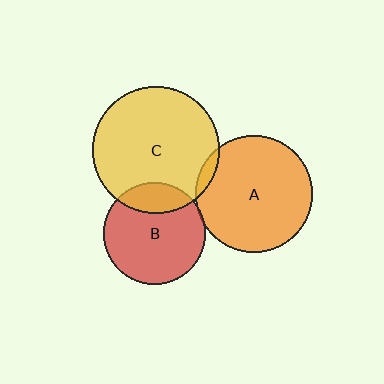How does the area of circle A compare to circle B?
Approximately 1.3 times.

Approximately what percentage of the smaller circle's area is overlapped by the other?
Approximately 20%.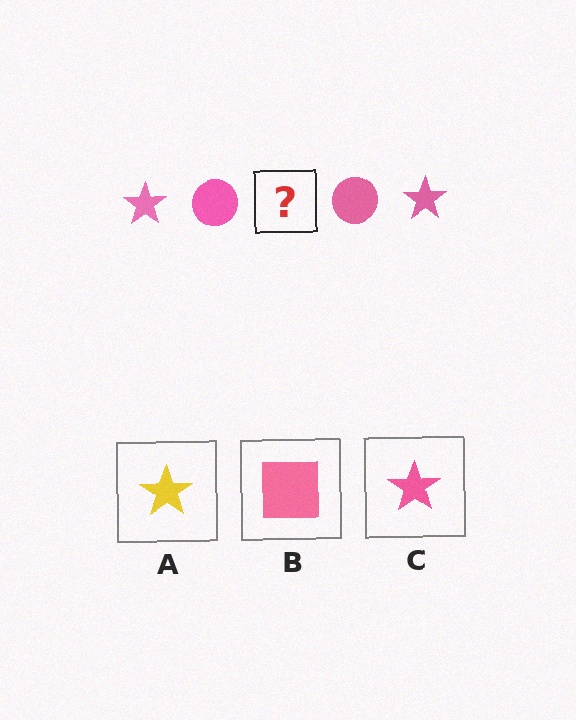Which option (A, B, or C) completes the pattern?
C.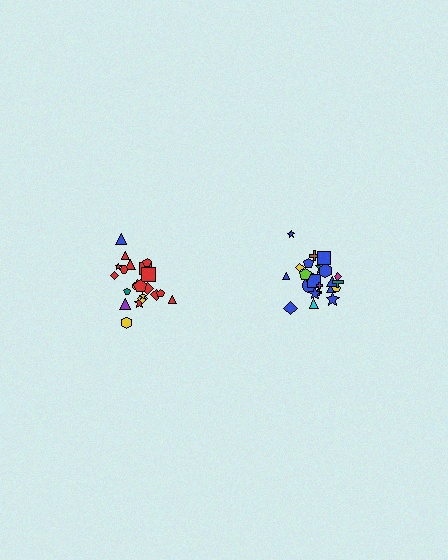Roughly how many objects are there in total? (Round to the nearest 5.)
Roughly 45 objects in total.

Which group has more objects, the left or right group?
The right group.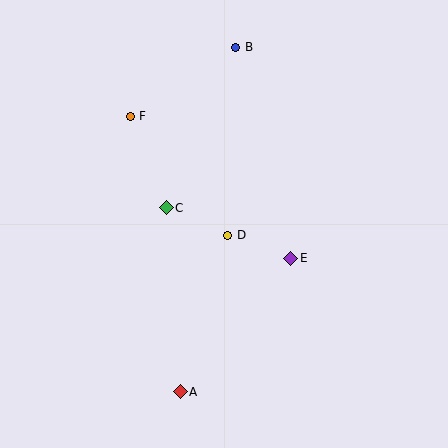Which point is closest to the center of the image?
Point D at (228, 235) is closest to the center.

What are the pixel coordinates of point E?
Point E is at (291, 258).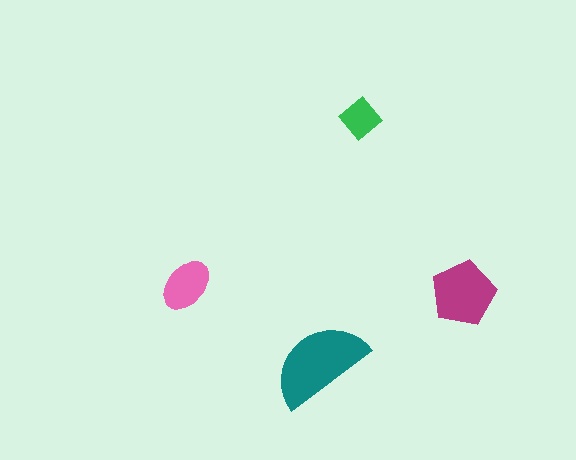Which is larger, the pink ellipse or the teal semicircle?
The teal semicircle.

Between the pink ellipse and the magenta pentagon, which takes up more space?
The magenta pentagon.